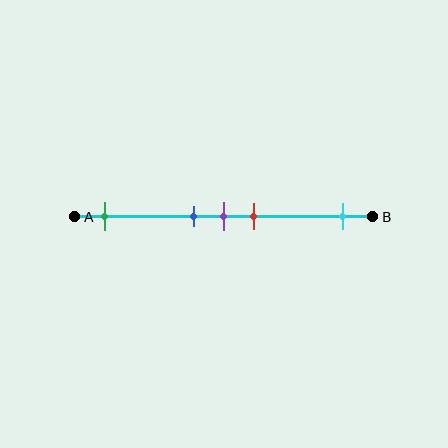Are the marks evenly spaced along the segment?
No, the marks are not evenly spaced.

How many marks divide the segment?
There are 5 marks dividing the segment.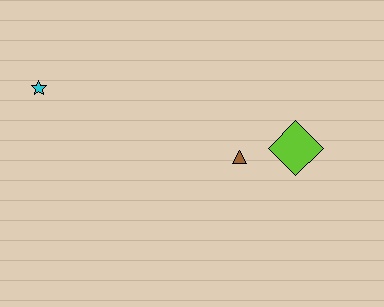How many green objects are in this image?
There are no green objects.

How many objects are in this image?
There are 3 objects.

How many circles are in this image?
There are no circles.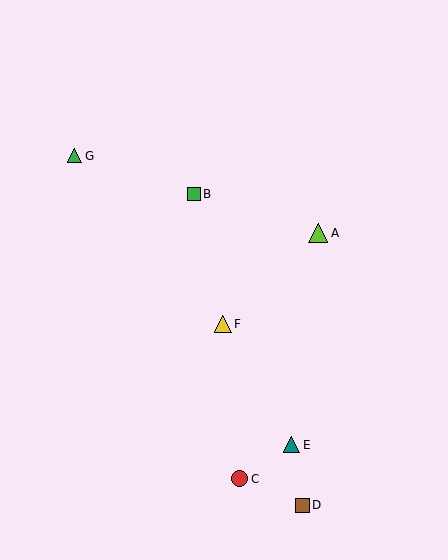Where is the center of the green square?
The center of the green square is at (194, 194).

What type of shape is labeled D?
Shape D is a brown square.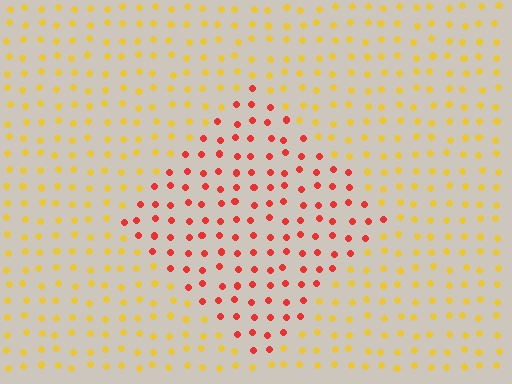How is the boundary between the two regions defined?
The boundary is defined purely by a slight shift in hue (about 49 degrees). Spacing, size, and orientation are identical on both sides.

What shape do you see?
I see a diamond.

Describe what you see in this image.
The image is filled with small yellow elements in a uniform arrangement. A diamond-shaped region is visible where the elements are tinted to a slightly different hue, forming a subtle color boundary.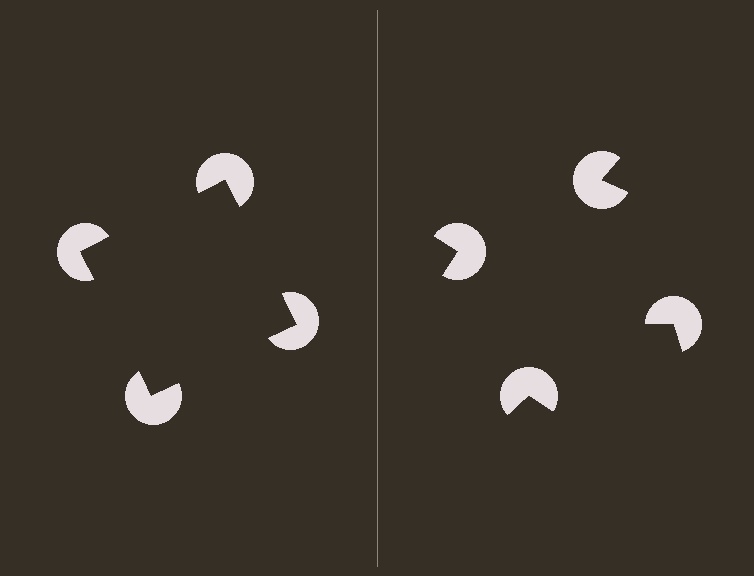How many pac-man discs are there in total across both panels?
8 — 4 on each side.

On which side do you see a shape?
An illusory square appears on the left side. On the right side the wedge cuts are rotated, so no coherent shape forms.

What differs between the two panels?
The pac-man discs are positioned identically on both sides; only the wedge orientations differ. On the left they align to a square; on the right they are misaligned.